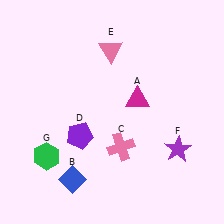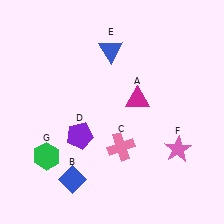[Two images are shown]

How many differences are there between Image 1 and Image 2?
There are 2 differences between the two images.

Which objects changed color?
E changed from pink to blue. F changed from purple to pink.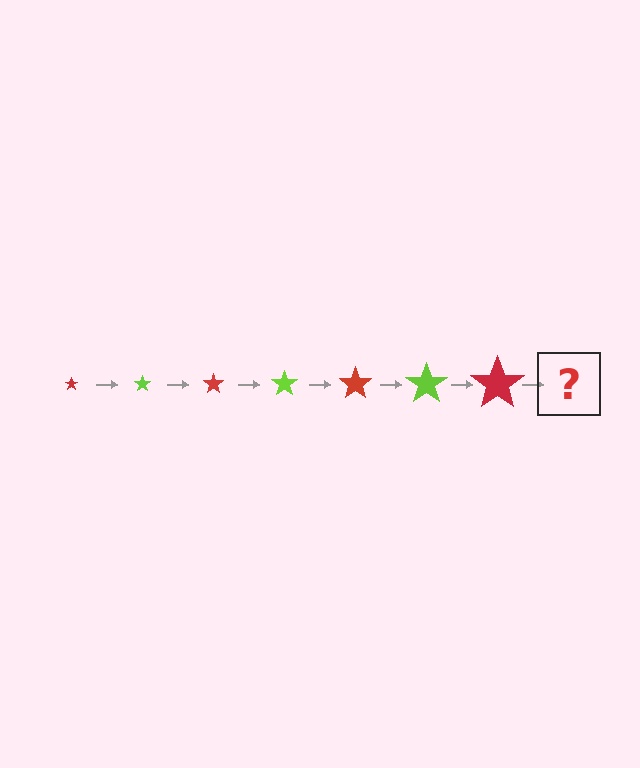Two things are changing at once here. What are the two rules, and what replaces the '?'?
The two rules are that the star grows larger each step and the color cycles through red and lime. The '?' should be a lime star, larger than the previous one.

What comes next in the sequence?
The next element should be a lime star, larger than the previous one.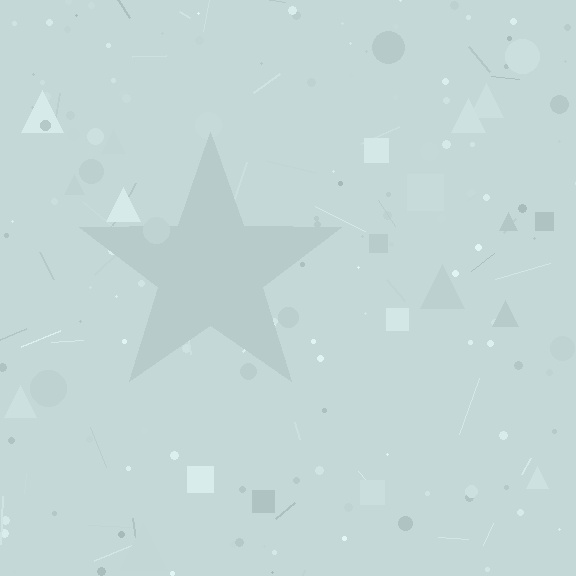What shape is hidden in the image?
A star is hidden in the image.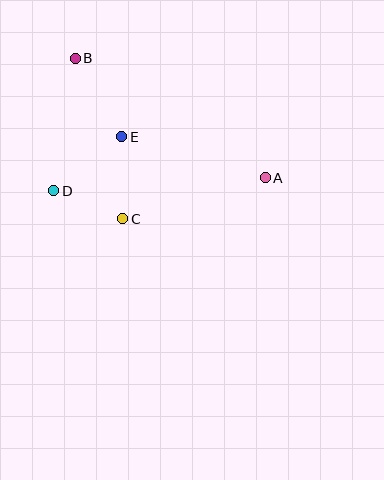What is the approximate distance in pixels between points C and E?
The distance between C and E is approximately 82 pixels.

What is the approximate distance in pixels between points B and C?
The distance between B and C is approximately 167 pixels.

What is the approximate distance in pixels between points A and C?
The distance between A and C is approximately 148 pixels.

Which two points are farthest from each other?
Points A and B are farthest from each other.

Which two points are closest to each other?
Points C and D are closest to each other.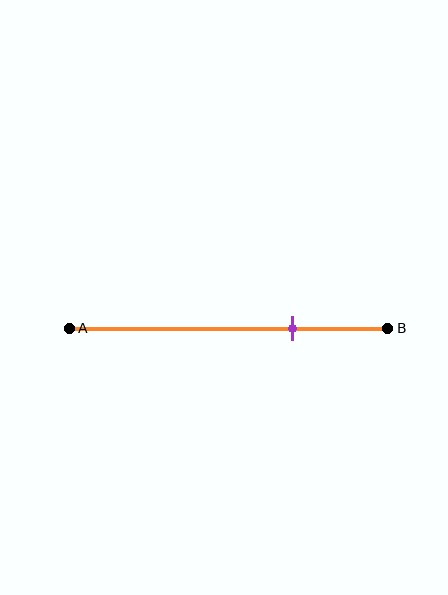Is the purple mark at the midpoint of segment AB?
No, the mark is at about 70% from A, not at the 50% midpoint.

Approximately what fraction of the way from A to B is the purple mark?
The purple mark is approximately 70% of the way from A to B.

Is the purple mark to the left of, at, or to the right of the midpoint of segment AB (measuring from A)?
The purple mark is to the right of the midpoint of segment AB.